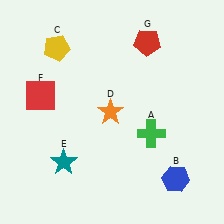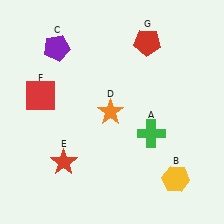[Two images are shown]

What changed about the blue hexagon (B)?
In Image 1, B is blue. In Image 2, it changed to yellow.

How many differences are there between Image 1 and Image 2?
There are 3 differences between the two images.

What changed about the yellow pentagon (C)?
In Image 1, C is yellow. In Image 2, it changed to purple.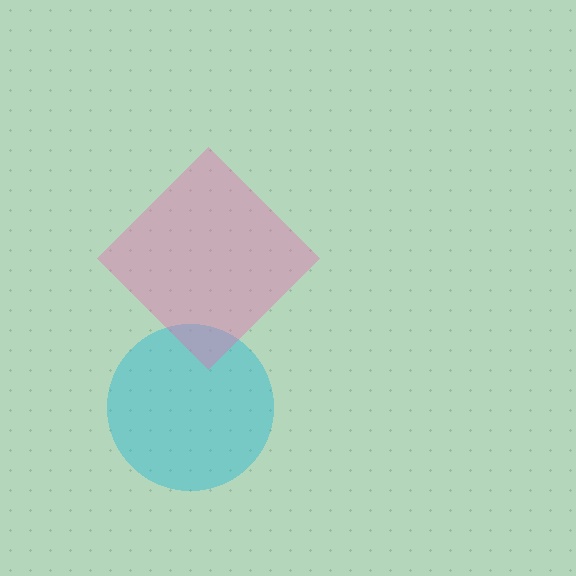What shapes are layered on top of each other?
The layered shapes are: a cyan circle, a pink diamond.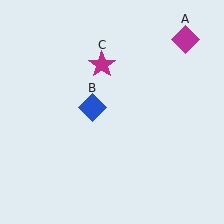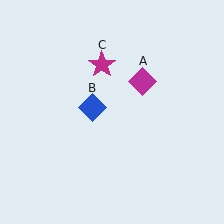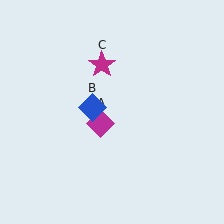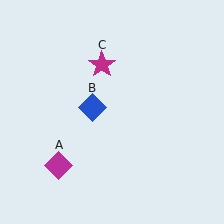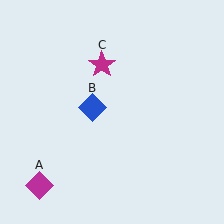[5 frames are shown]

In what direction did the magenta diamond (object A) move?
The magenta diamond (object A) moved down and to the left.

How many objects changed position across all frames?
1 object changed position: magenta diamond (object A).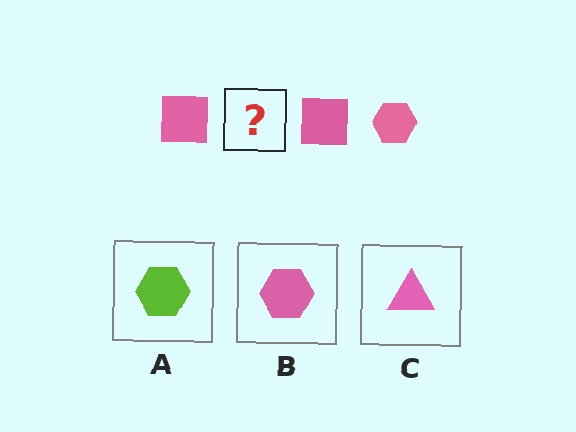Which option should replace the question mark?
Option B.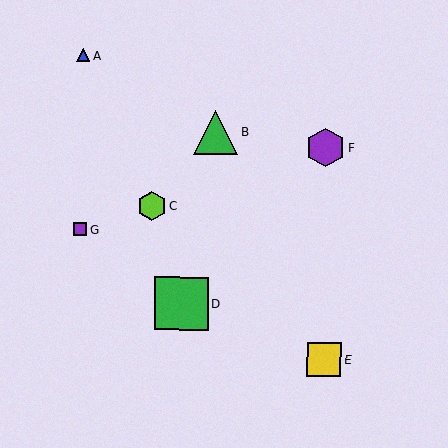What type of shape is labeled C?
Shape C is a lime hexagon.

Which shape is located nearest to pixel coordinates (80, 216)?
The purple square (labeled G) at (80, 229) is nearest to that location.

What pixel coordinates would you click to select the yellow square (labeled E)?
Click at (324, 360) to select the yellow square E.